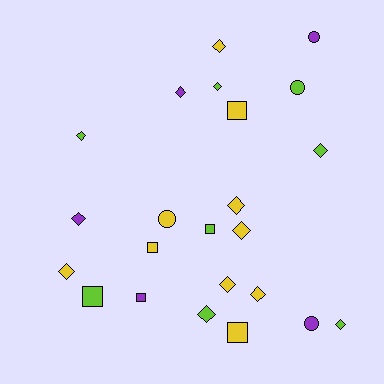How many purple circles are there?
There are 2 purple circles.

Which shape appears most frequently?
Diamond, with 13 objects.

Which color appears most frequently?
Yellow, with 10 objects.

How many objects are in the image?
There are 23 objects.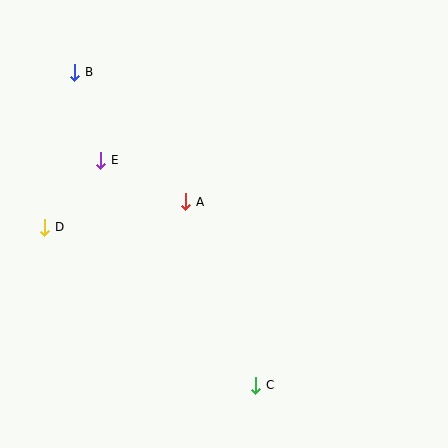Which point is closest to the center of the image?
Point A at (186, 202) is closest to the center.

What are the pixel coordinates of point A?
Point A is at (186, 202).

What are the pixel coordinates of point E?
Point E is at (101, 160).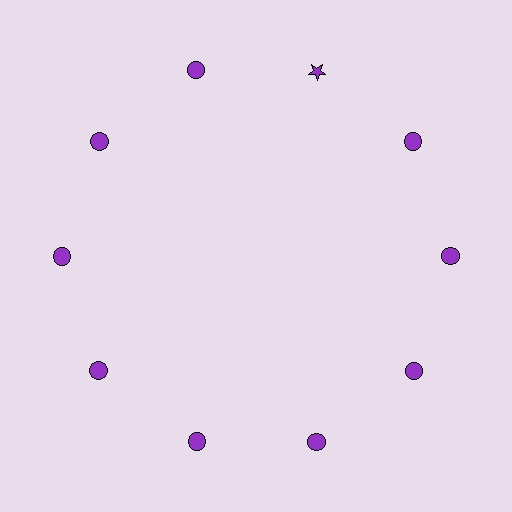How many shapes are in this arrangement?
There are 10 shapes arranged in a ring pattern.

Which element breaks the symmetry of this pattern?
The purple star at roughly the 1 o'clock position breaks the symmetry. All other shapes are purple circles.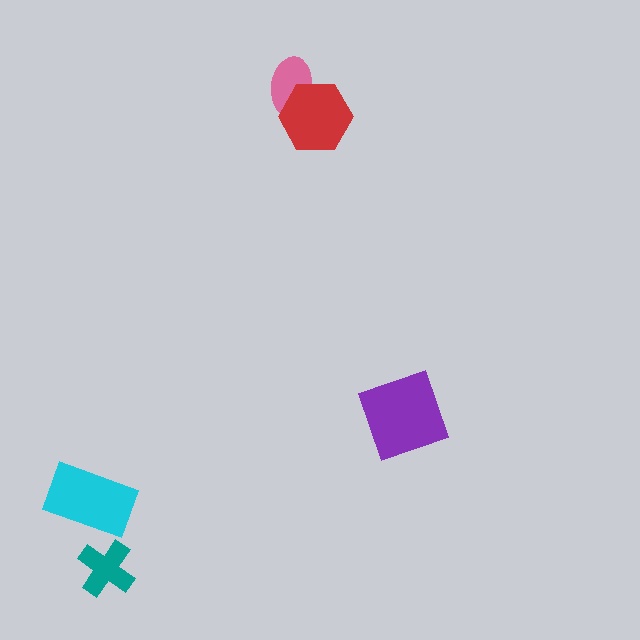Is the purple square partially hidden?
No, no other shape covers it.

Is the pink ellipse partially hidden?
Yes, it is partially covered by another shape.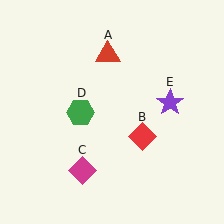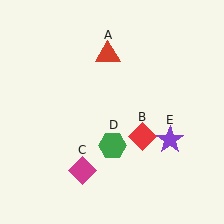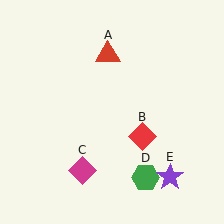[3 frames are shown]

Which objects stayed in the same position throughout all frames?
Red triangle (object A) and red diamond (object B) and magenta diamond (object C) remained stationary.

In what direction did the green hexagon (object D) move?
The green hexagon (object D) moved down and to the right.